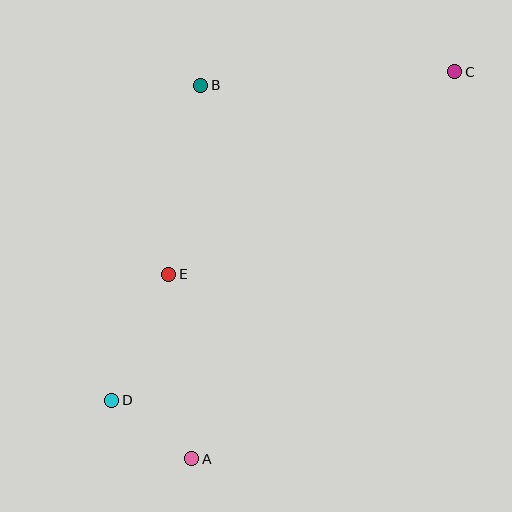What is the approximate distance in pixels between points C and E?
The distance between C and E is approximately 351 pixels.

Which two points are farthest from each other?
Points C and D are farthest from each other.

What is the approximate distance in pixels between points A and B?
The distance between A and B is approximately 374 pixels.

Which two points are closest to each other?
Points A and D are closest to each other.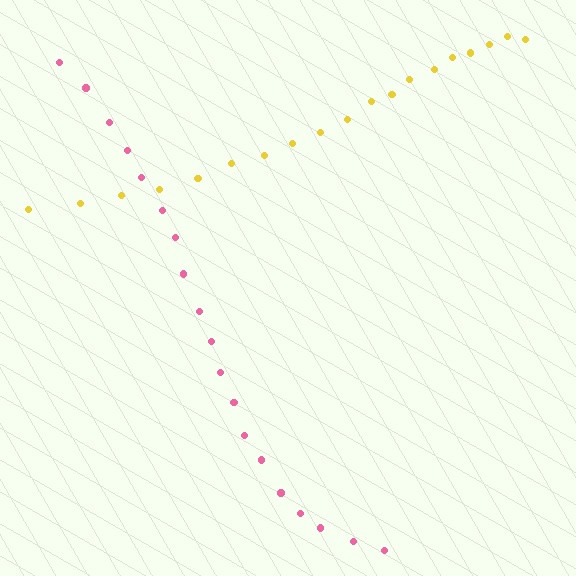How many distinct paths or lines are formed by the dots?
There are 2 distinct paths.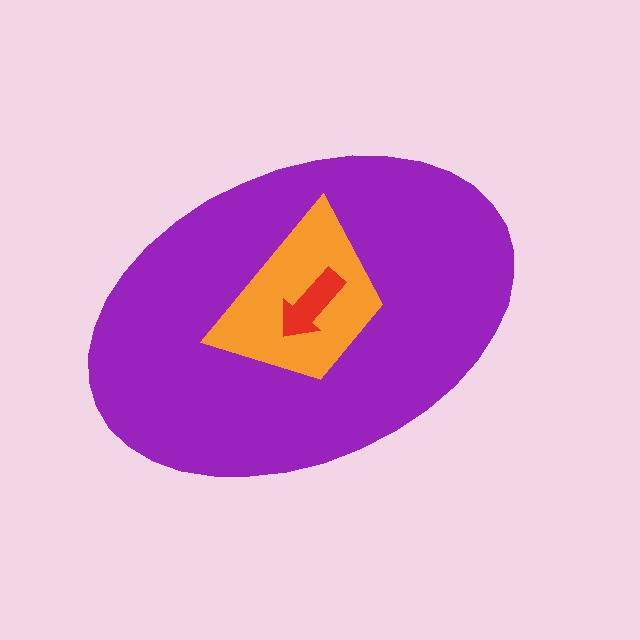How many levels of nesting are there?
3.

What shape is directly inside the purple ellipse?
The orange trapezoid.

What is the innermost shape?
The red arrow.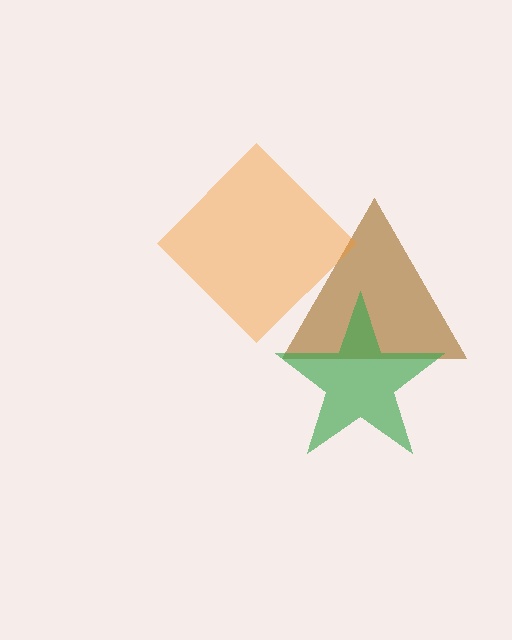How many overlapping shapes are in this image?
There are 3 overlapping shapes in the image.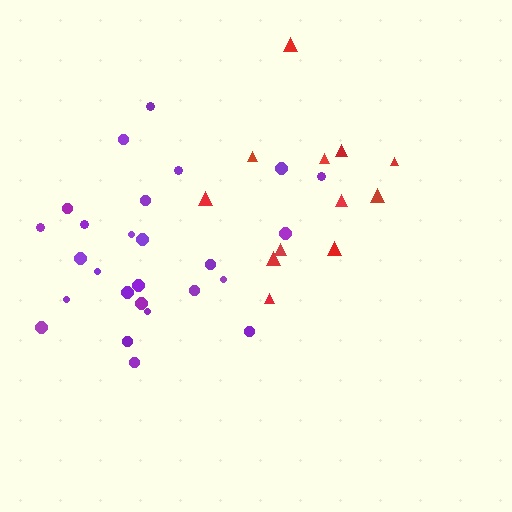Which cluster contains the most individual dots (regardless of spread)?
Purple (26).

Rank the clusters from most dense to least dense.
purple, red.